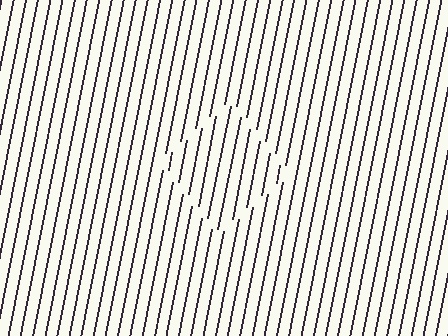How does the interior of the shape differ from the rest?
The interior of the shape contains the same grating, shifted by half a period — the contour is defined by the phase discontinuity where line-ends from the inner and outer gratings abut.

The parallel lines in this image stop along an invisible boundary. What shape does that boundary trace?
An illusory square. The interior of the shape contains the same grating, shifted by half a period — the contour is defined by the phase discontinuity where line-ends from the inner and outer gratings abut.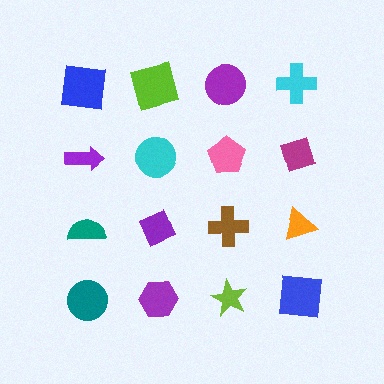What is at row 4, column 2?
A purple hexagon.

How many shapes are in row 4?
4 shapes.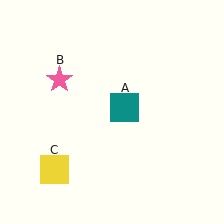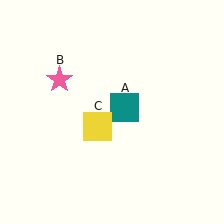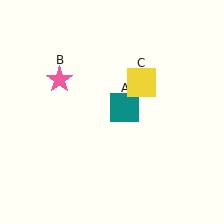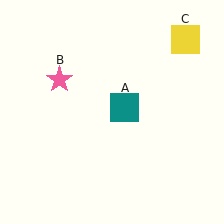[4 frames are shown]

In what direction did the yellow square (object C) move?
The yellow square (object C) moved up and to the right.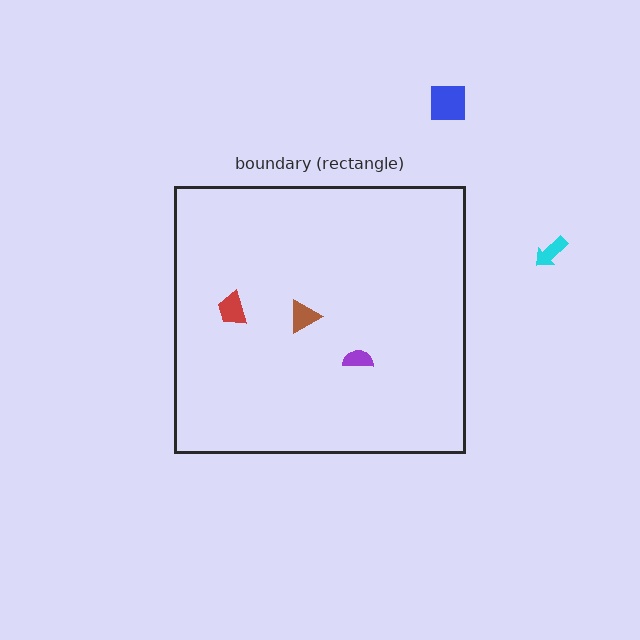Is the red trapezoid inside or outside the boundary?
Inside.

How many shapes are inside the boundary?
3 inside, 2 outside.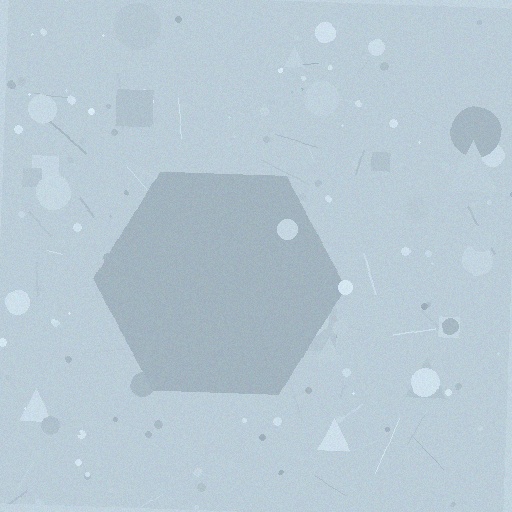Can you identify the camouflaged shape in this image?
The camouflaged shape is a hexagon.